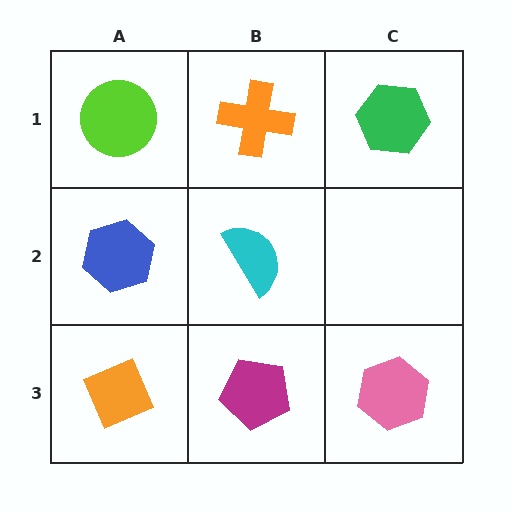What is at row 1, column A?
A lime circle.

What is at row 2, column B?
A cyan semicircle.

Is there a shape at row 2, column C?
No, that cell is empty.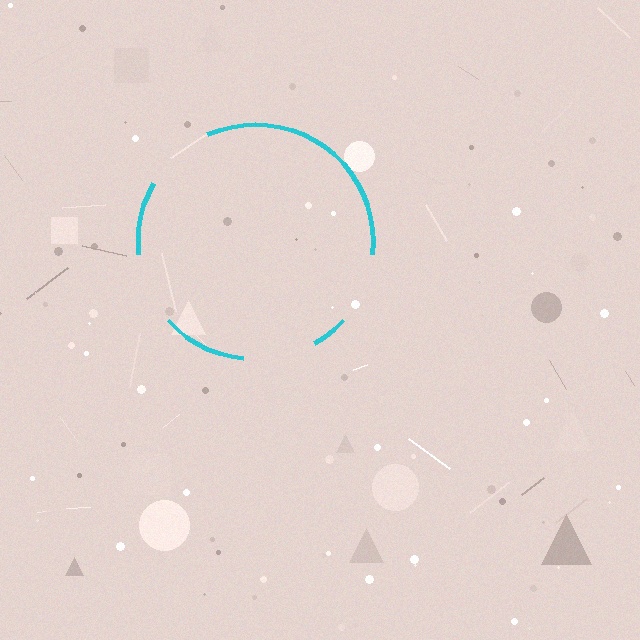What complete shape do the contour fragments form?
The contour fragments form a circle.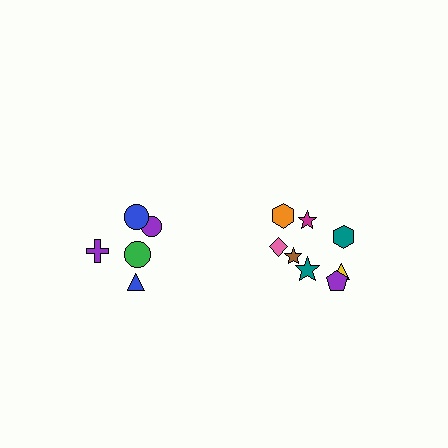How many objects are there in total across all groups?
There are 13 objects.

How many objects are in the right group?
There are 8 objects.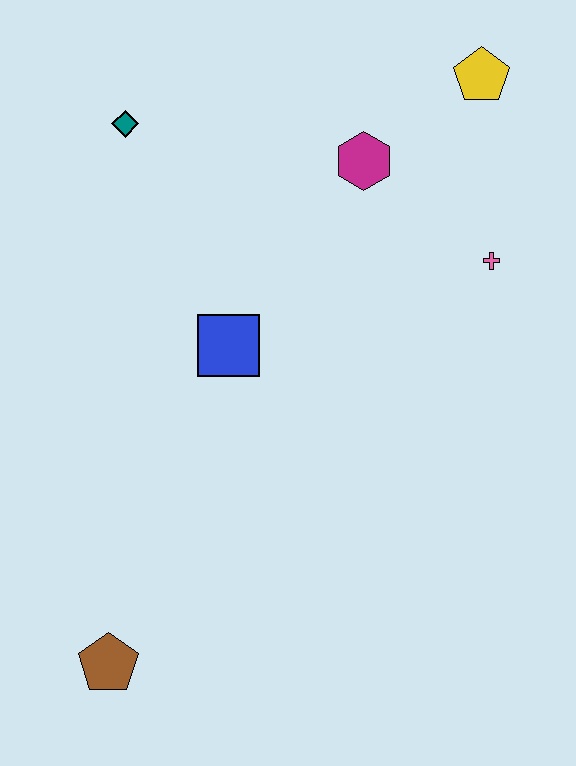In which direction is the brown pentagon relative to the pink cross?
The brown pentagon is below the pink cross.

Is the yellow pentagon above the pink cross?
Yes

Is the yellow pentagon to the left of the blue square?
No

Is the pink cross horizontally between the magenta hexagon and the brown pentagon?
No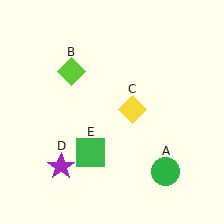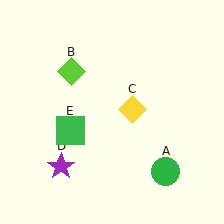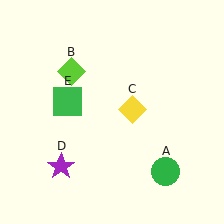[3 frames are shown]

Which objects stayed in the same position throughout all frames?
Green circle (object A) and lime diamond (object B) and yellow diamond (object C) and purple star (object D) remained stationary.